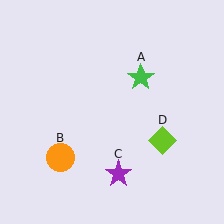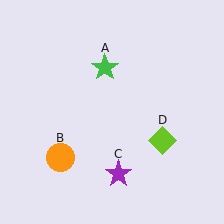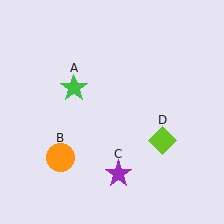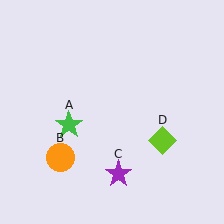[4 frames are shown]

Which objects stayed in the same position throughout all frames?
Orange circle (object B) and purple star (object C) and lime diamond (object D) remained stationary.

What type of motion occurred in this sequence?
The green star (object A) rotated counterclockwise around the center of the scene.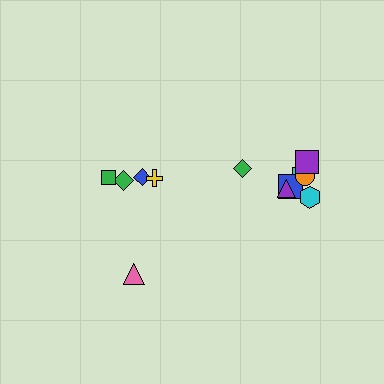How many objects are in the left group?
There are 5 objects.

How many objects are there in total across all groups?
There are 12 objects.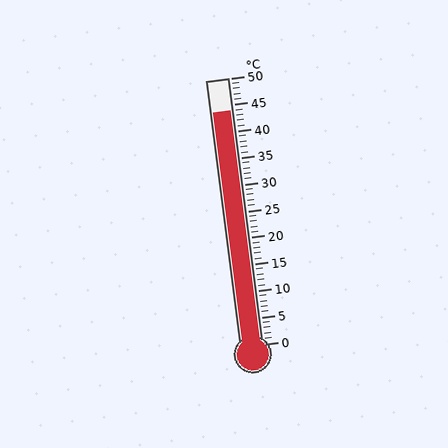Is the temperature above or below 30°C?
The temperature is above 30°C.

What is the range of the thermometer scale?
The thermometer scale ranges from 0°C to 50°C.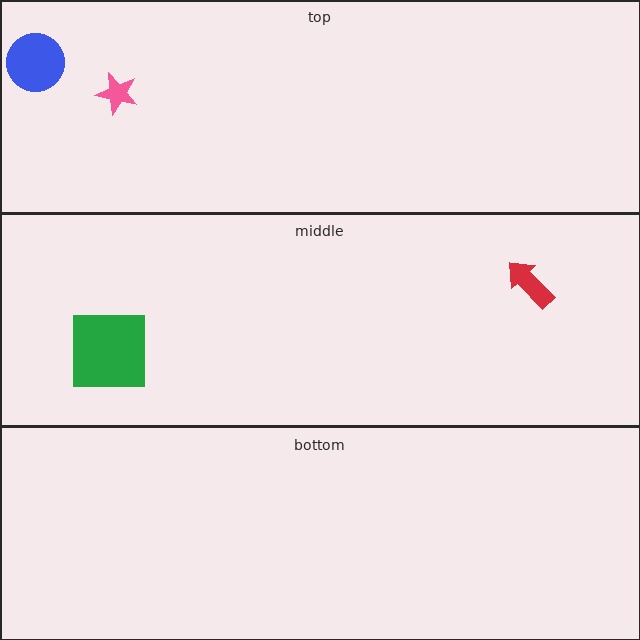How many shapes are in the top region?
2.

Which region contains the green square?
The middle region.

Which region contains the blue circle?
The top region.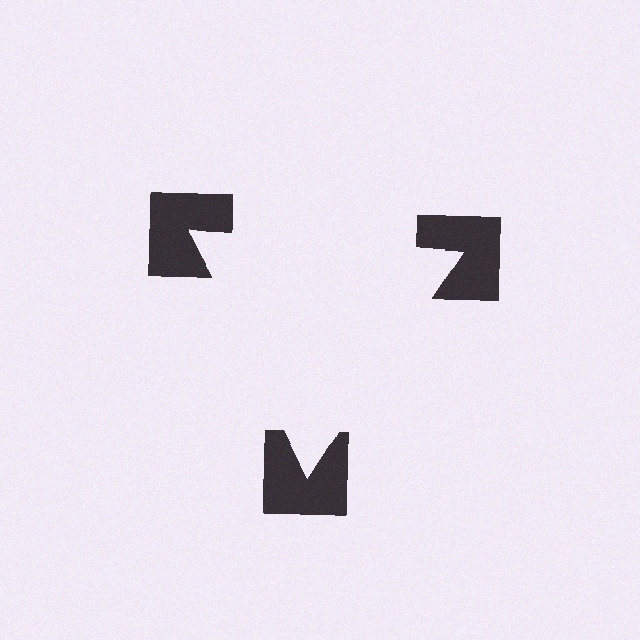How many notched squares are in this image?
There are 3 — one at each vertex of the illusory triangle.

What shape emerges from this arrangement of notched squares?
An illusory triangle — its edges are inferred from the aligned wedge cuts in the notched squares, not physically drawn.